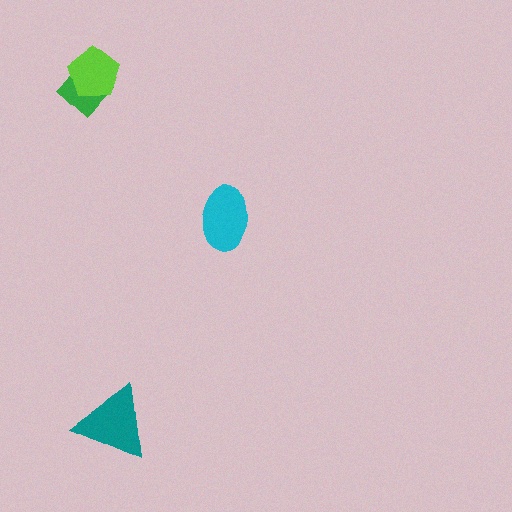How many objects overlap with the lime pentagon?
1 object overlaps with the lime pentagon.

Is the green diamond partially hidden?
Yes, it is partially covered by another shape.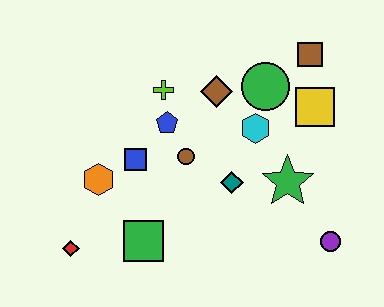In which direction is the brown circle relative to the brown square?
The brown circle is to the left of the brown square.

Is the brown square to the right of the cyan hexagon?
Yes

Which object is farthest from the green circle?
The red diamond is farthest from the green circle.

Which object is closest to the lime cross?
The blue pentagon is closest to the lime cross.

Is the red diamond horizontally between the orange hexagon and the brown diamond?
No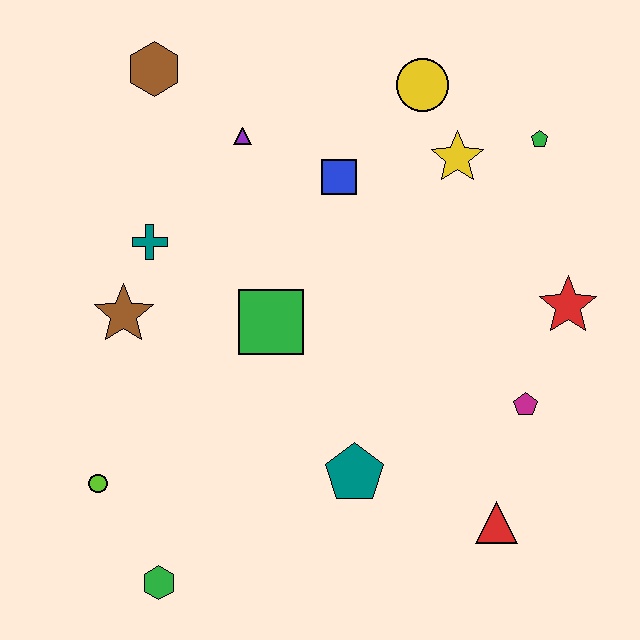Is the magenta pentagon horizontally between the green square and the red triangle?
No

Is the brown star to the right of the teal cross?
No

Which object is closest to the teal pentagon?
The red triangle is closest to the teal pentagon.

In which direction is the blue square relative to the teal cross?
The blue square is to the right of the teal cross.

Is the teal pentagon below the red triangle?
No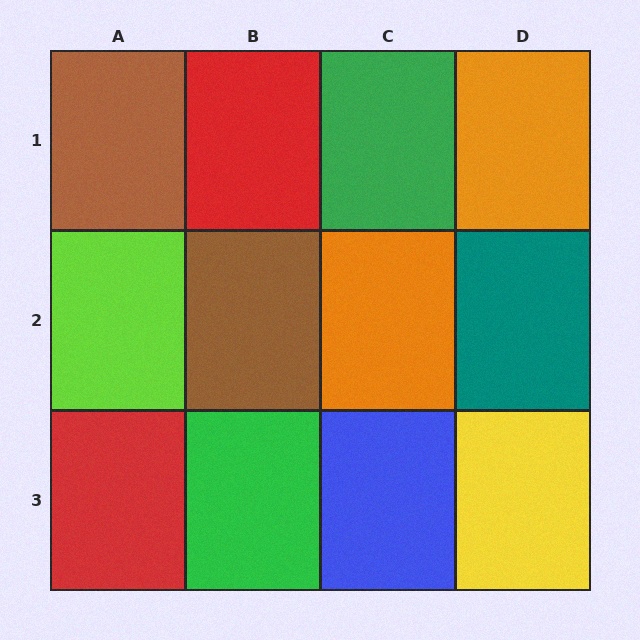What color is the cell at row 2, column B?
Brown.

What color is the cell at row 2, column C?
Orange.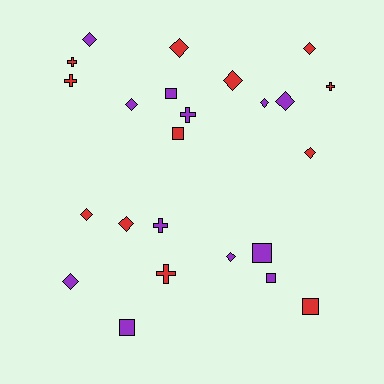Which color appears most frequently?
Purple, with 12 objects.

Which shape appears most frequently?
Diamond, with 12 objects.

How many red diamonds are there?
There are 6 red diamonds.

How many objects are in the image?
There are 24 objects.